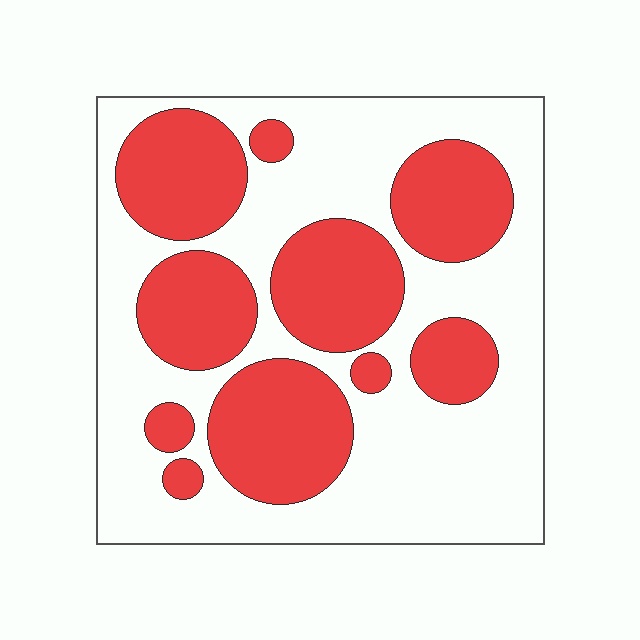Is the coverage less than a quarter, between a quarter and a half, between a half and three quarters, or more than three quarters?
Between a quarter and a half.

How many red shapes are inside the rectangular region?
10.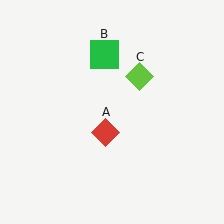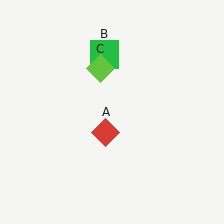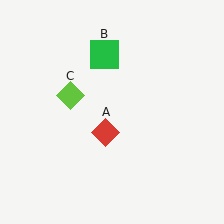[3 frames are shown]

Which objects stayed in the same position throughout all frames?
Red diamond (object A) and green square (object B) remained stationary.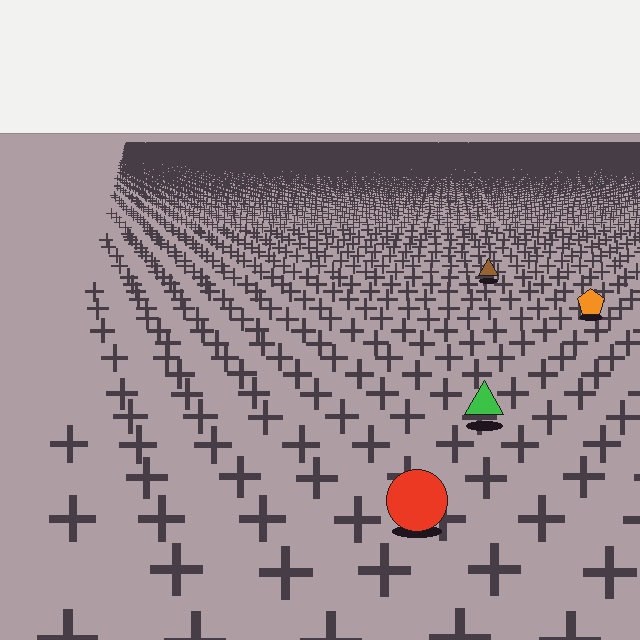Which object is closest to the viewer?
The red circle is closest. The texture marks near it are larger and more spread out.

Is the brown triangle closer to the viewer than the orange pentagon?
No. The orange pentagon is closer — you can tell from the texture gradient: the ground texture is coarser near it.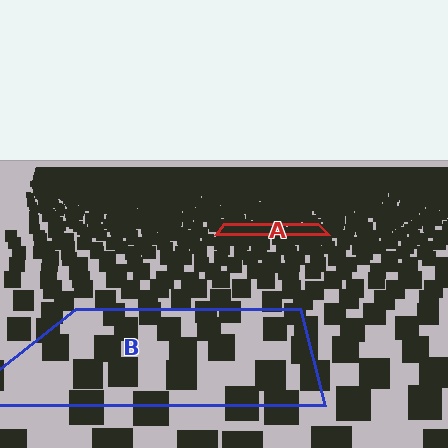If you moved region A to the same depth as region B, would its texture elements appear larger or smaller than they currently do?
They would appear larger. At a closer depth, the same texture elements are projected at a bigger on-screen size.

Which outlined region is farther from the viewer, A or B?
Region A is farther from the viewer — the texture elements inside it appear smaller and more densely packed.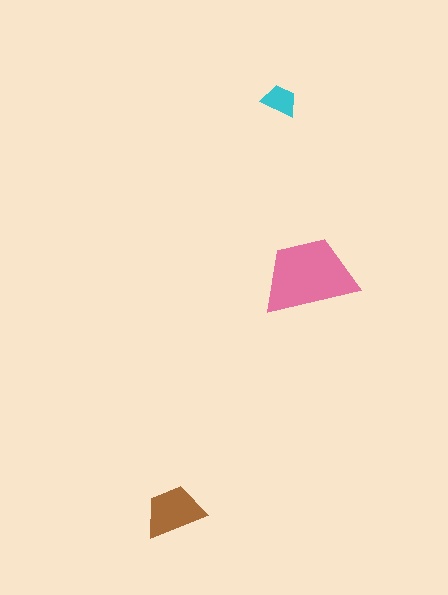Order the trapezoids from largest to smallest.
the pink one, the brown one, the cyan one.